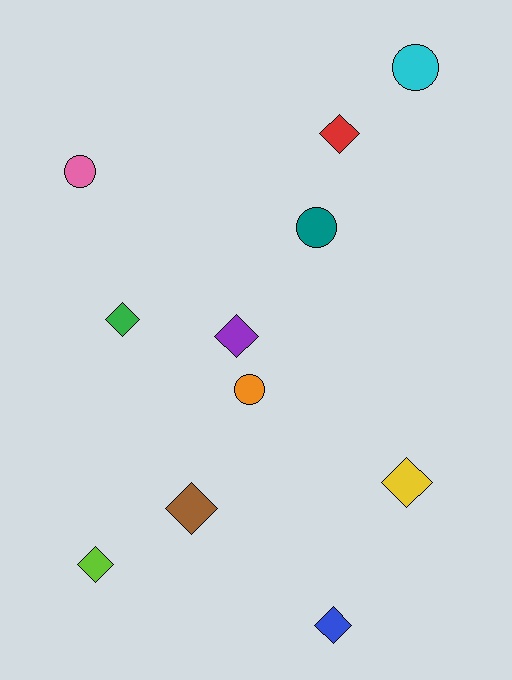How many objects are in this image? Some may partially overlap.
There are 11 objects.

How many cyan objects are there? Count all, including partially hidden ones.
There is 1 cyan object.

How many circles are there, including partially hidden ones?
There are 4 circles.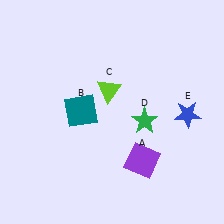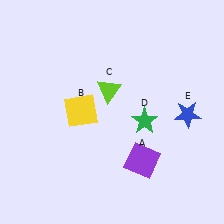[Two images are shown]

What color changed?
The square (B) changed from teal in Image 1 to yellow in Image 2.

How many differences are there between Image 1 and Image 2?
There is 1 difference between the two images.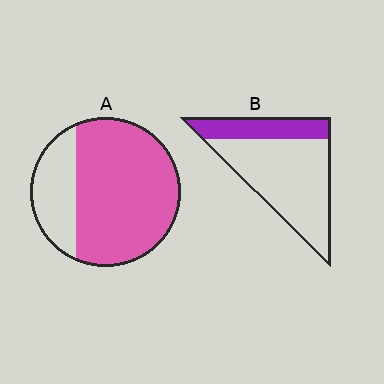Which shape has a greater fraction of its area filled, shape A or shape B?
Shape A.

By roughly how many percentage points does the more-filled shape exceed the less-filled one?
By roughly 45 percentage points (A over B).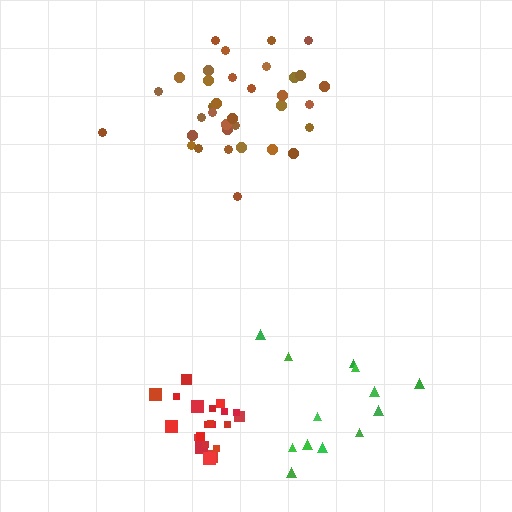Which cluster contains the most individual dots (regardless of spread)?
Brown (35).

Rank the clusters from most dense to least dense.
red, brown, green.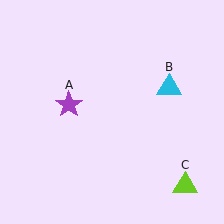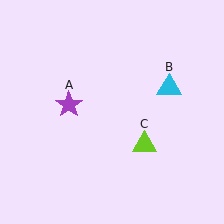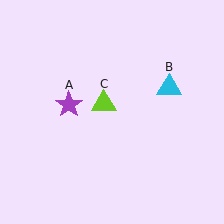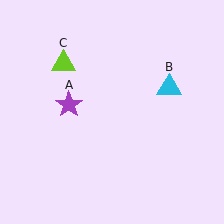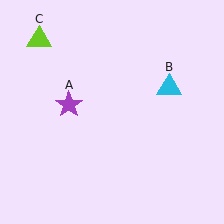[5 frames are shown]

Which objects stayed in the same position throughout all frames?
Purple star (object A) and cyan triangle (object B) remained stationary.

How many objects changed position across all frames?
1 object changed position: lime triangle (object C).